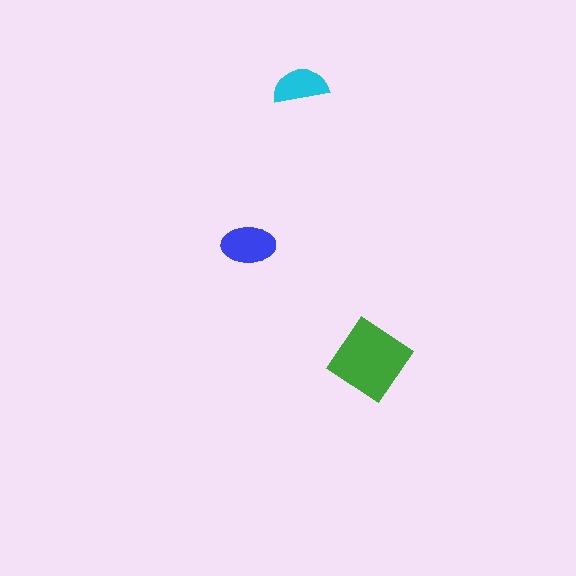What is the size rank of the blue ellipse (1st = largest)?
2nd.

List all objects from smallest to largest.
The cyan semicircle, the blue ellipse, the green diamond.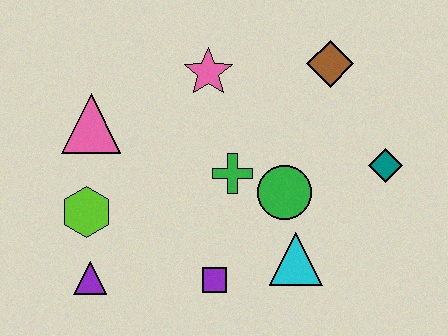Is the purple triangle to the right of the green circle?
No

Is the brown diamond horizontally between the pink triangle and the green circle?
No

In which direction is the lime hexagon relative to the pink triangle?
The lime hexagon is below the pink triangle.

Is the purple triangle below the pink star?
Yes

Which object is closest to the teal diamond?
The green circle is closest to the teal diamond.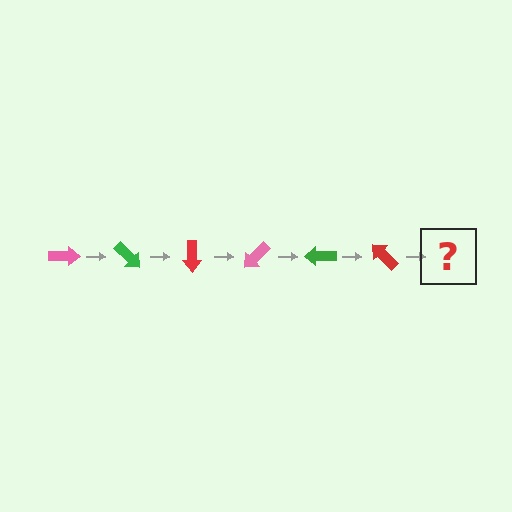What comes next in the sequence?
The next element should be a pink arrow, rotated 270 degrees from the start.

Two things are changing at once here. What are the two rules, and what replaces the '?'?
The two rules are that it rotates 45 degrees each step and the color cycles through pink, green, and red. The '?' should be a pink arrow, rotated 270 degrees from the start.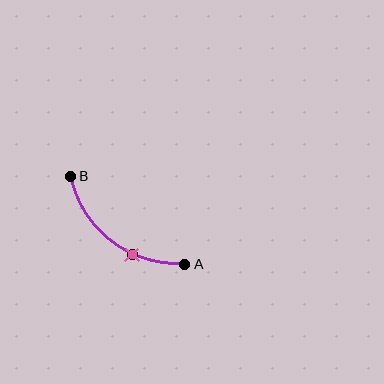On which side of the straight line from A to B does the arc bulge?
The arc bulges below and to the left of the straight line connecting A and B.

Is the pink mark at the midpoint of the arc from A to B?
No. The pink mark lies on the arc but is closer to endpoint A. The arc midpoint would be at the point on the curve equidistant along the arc from both A and B.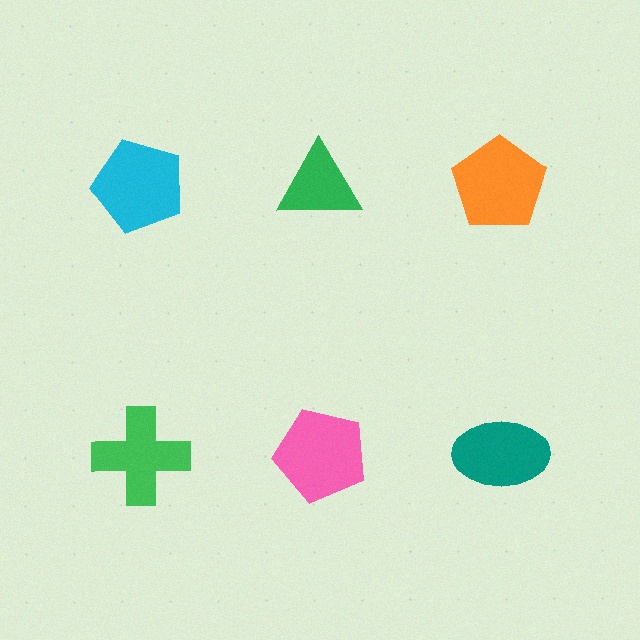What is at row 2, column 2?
A pink pentagon.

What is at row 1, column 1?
A cyan pentagon.